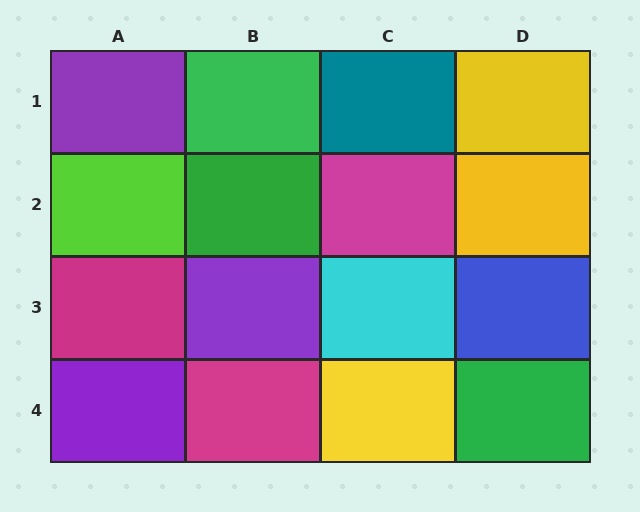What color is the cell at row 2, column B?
Green.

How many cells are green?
3 cells are green.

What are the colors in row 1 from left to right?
Purple, green, teal, yellow.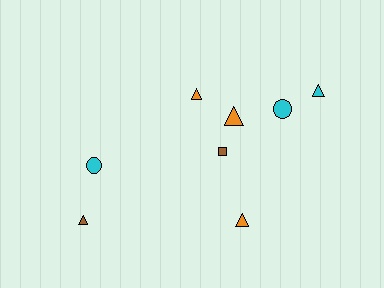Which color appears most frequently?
Cyan, with 3 objects.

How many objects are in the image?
There are 8 objects.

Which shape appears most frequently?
Triangle, with 5 objects.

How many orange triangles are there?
There are 3 orange triangles.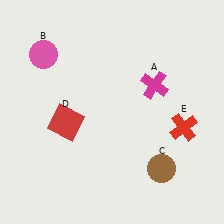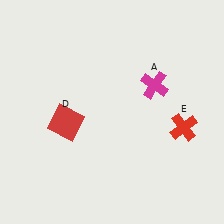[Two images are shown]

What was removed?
The pink circle (B), the brown circle (C) were removed in Image 2.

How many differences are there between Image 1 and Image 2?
There are 2 differences between the two images.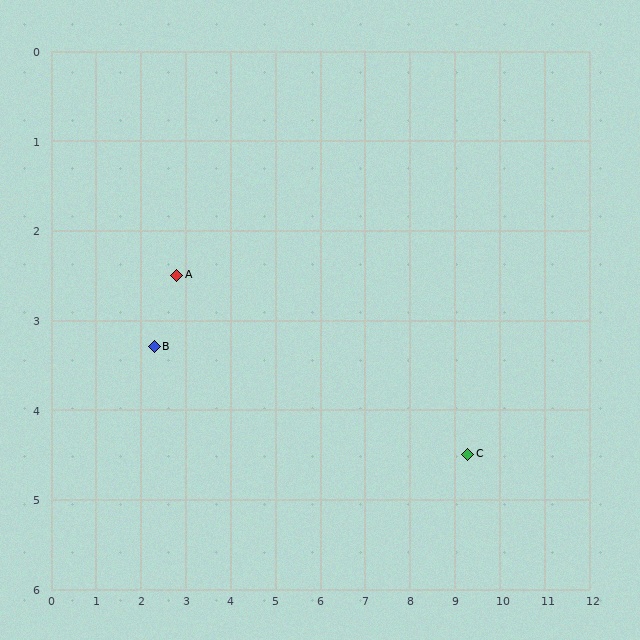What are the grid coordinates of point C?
Point C is at approximately (9.3, 4.5).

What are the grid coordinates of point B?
Point B is at approximately (2.3, 3.3).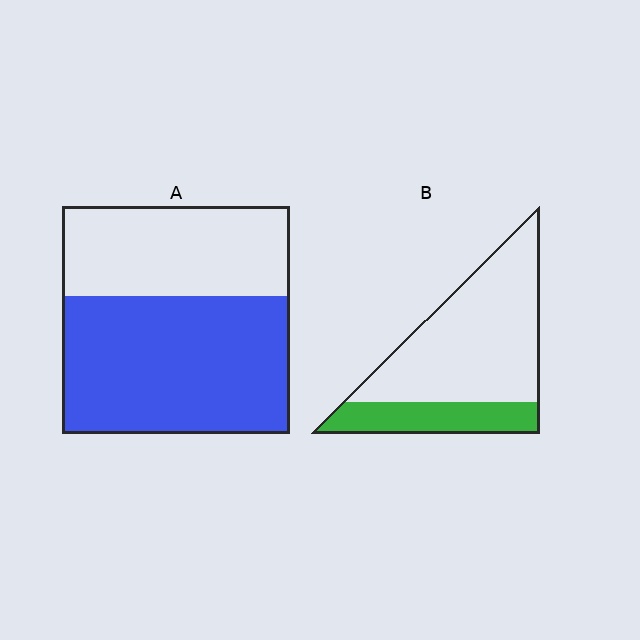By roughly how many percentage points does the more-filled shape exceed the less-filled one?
By roughly 35 percentage points (A over B).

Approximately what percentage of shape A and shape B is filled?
A is approximately 60% and B is approximately 25%.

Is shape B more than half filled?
No.